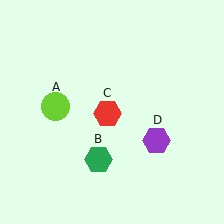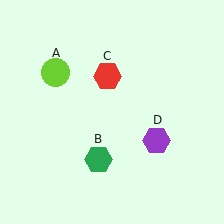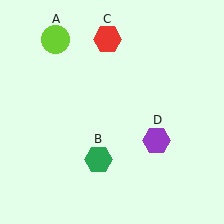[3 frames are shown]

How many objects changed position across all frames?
2 objects changed position: lime circle (object A), red hexagon (object C).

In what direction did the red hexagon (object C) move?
The red hexagon (object C) moved up.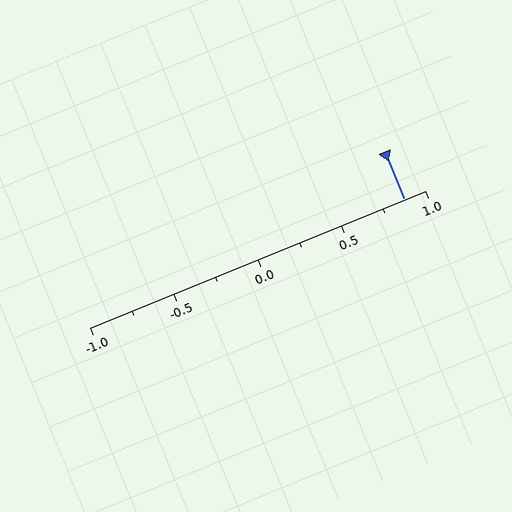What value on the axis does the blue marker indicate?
The marker indicates approximately 0.88.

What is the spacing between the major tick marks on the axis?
The major ticks are spaced 0.5 apart.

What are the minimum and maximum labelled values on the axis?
The axis runs from -1.0 to 1.0.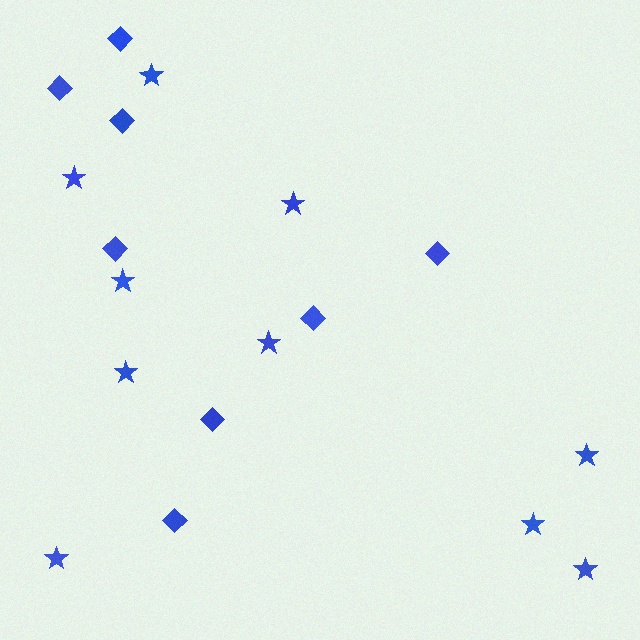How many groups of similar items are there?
There are 2 groups: one group of diamonds (8) and one group of stars (10).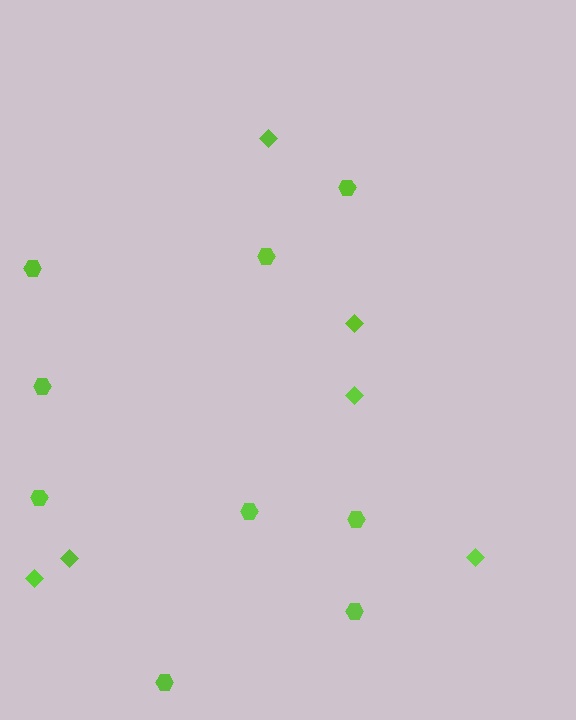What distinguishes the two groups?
There are 2 groups: one group of hexagons (9) and one group of diamonds (6).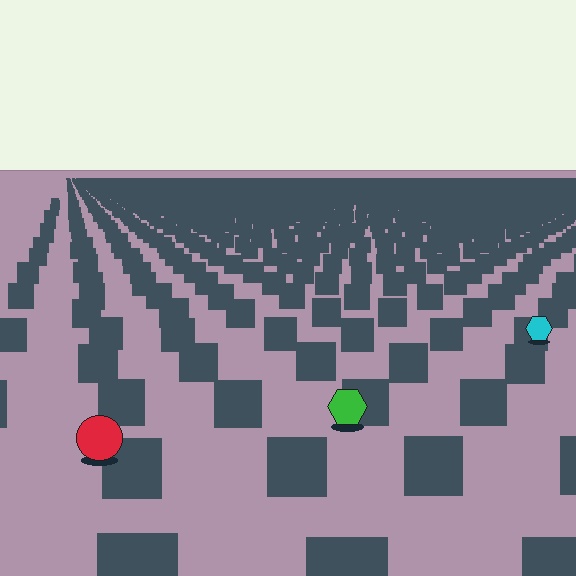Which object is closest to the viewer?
The red circle is closest. The texture marks near it are larger and more spread out.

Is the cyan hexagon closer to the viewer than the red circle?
No. The red circle is closer — you can tell from the texture gradient: the ground texture is coarser near it.